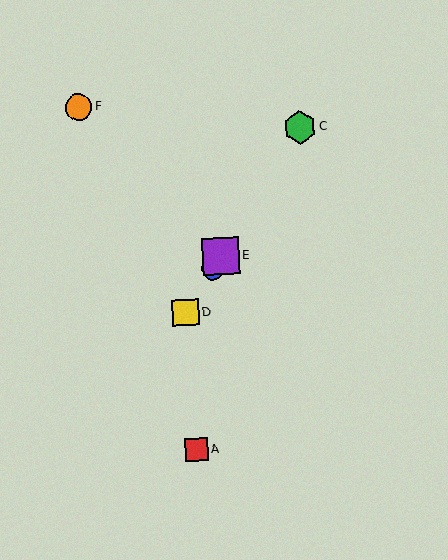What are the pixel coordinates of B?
Object B is at (213, 269).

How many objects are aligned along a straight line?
4 objects (B, C, D, E) are aligned along a straight line.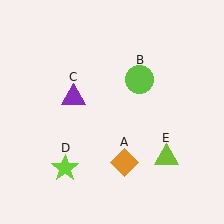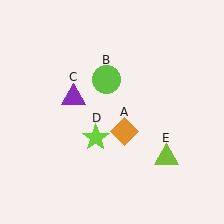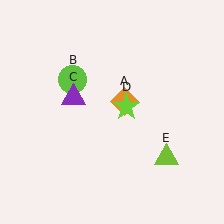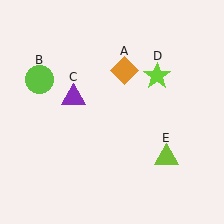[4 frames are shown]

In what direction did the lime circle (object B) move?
The lime circle (object B) moved left.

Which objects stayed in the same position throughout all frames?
Purple triangle (object C) and lime triangle (object E) remained stationary.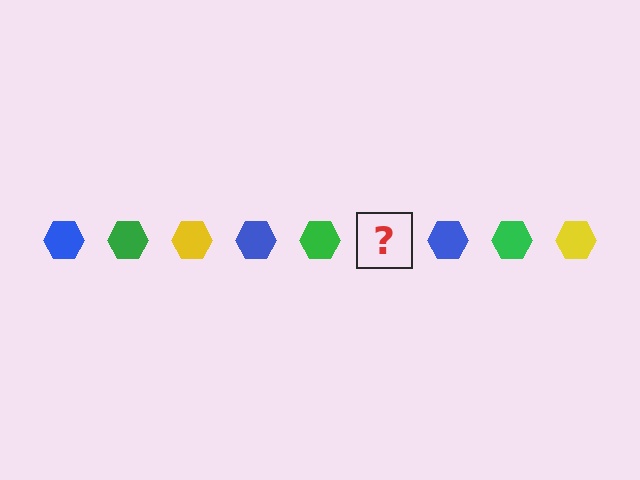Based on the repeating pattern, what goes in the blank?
The blank should be a yellow hexagon.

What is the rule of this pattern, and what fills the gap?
The rule is that the pattern cycles through blue, green, yellow hexagons. The gap should be filled with a yellow hexagon.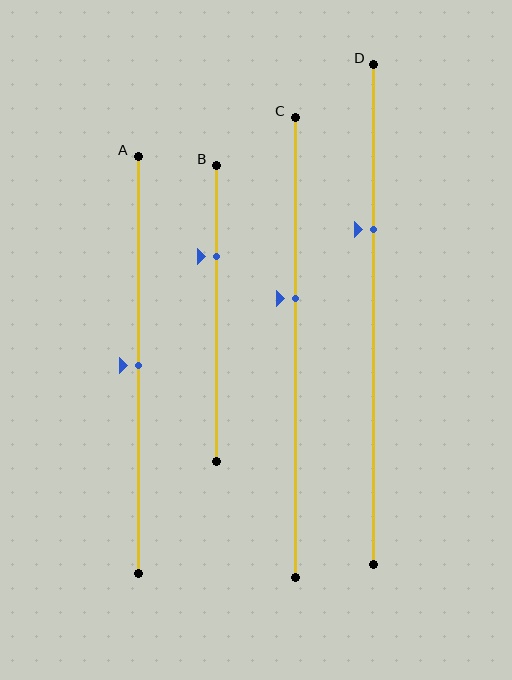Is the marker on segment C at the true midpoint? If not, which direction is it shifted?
No, the marker on segment C is shifted upward by about 11% of the segment length.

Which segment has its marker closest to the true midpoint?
Segment A has its marker closest to the true midpoint.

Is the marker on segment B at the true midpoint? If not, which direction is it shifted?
No, the marker on segment B is shifted upward by about 19% of the segment length.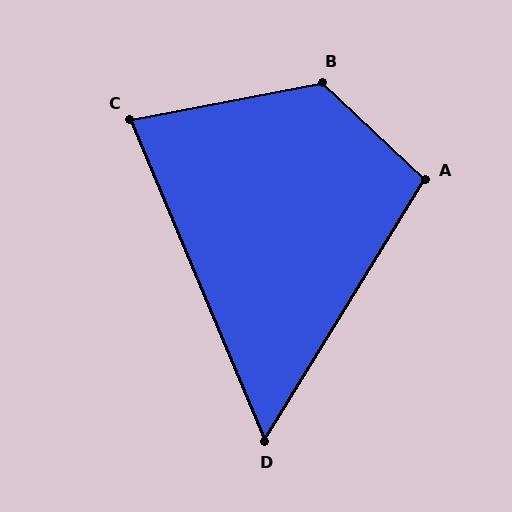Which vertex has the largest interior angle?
B, at approximately 126 degrees.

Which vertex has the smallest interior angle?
D, at approximately 54 degrees.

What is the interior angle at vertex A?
Approximately 102 degrees (obtuse).